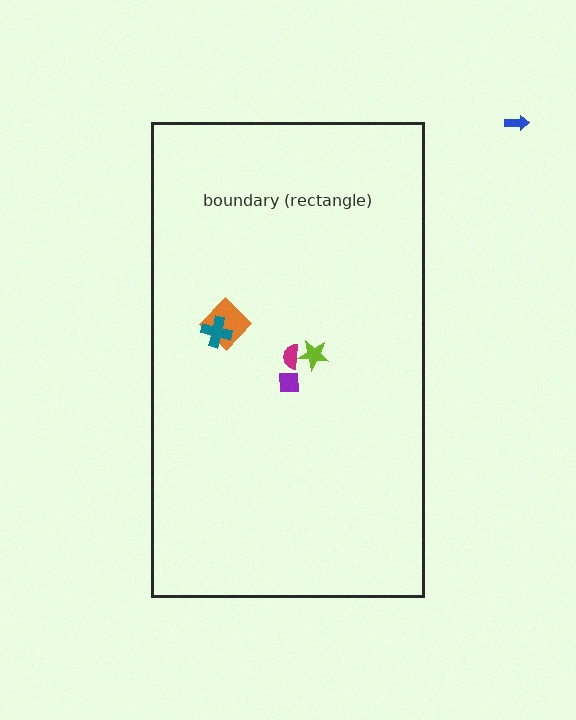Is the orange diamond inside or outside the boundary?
Inside.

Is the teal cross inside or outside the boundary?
Inside.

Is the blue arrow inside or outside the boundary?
Outside.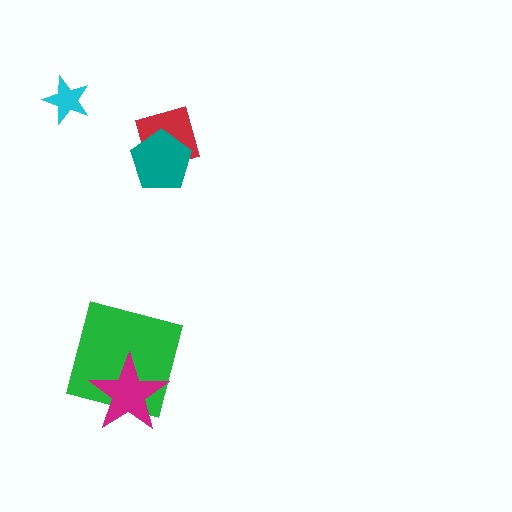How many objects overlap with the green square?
1 object overlaps with the green square.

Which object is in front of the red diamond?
The teal pentagon is in front of the red diamond.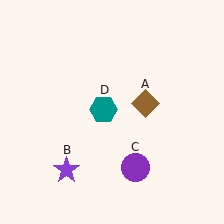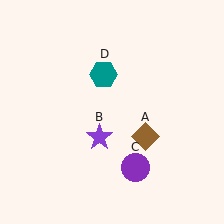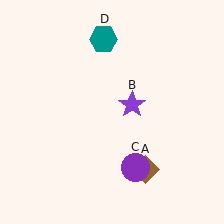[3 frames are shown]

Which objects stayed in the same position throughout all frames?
Purple circle (object C) remained stationary.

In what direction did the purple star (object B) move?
The purple star (object B) moved up and to the right.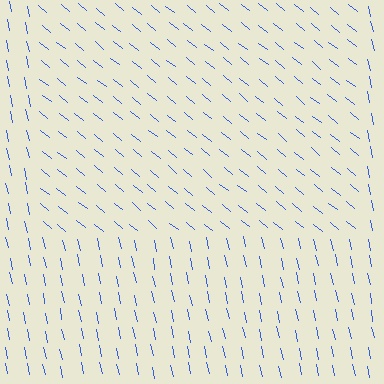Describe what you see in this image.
The image is filled with small blue line segments. A rectangle region in the image has lines oriented differently from the surrounding lines, creating a visible texture boundary.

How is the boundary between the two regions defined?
The boundary is defined purely by a change in line orientation (approximately 38 degrees difference). All lines are the same color and thickness.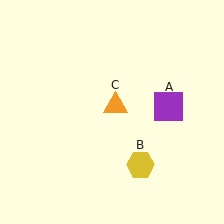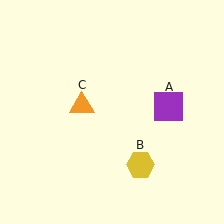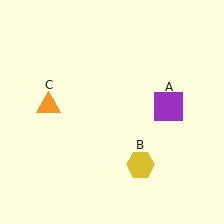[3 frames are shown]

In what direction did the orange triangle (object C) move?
The orange triangle (object C) moved left.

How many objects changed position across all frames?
1 object changed position: orange triangle (object C).